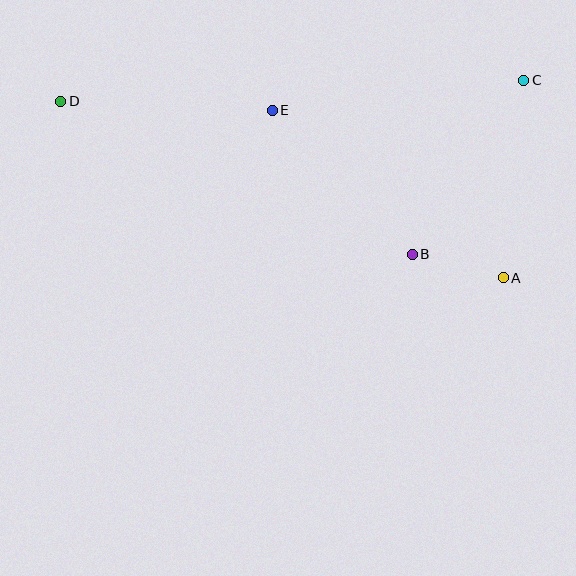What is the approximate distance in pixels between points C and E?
The distance between C and E is approximately 253 pixels.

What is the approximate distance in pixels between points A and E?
The distance between A and E is approximately 285 pixels.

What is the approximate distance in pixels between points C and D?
The distance between C and D is approximately 463 pixels.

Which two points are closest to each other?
Points A and B are closest to each other.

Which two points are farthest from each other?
Points A and D are farthest from each other.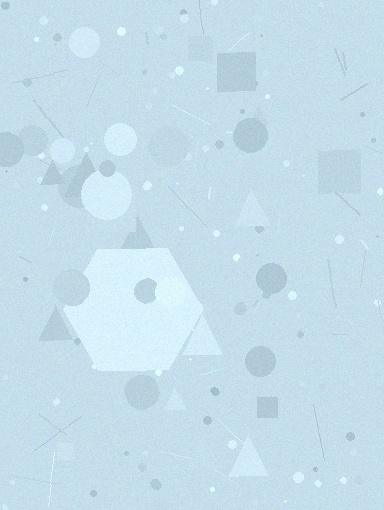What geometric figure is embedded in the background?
A hexagon is embedded in the background.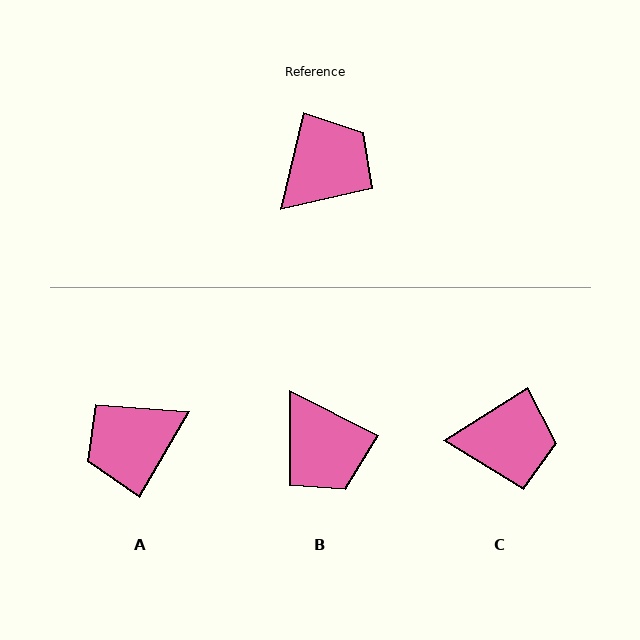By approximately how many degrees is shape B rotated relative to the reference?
Approximately 103 degrees clockwise.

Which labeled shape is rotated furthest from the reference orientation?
A, about 163 degrees away.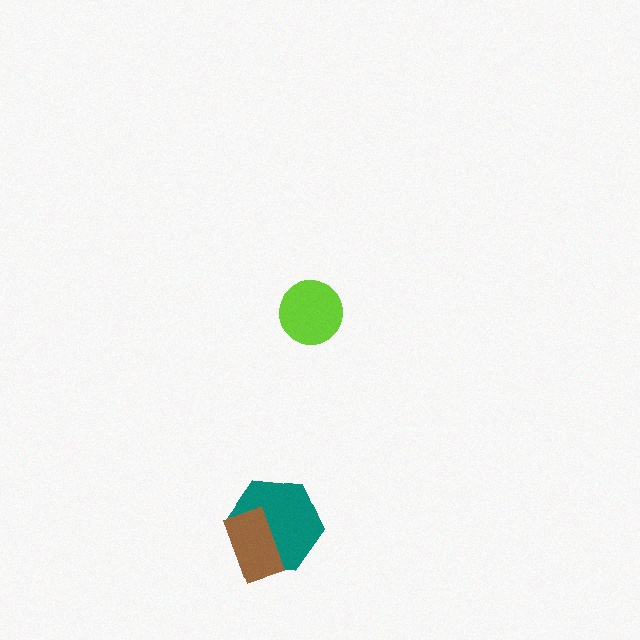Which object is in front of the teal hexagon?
The brown rectangle is in front of the teal hexagon.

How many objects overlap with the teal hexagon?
1 object overlaps with the teal hexagon.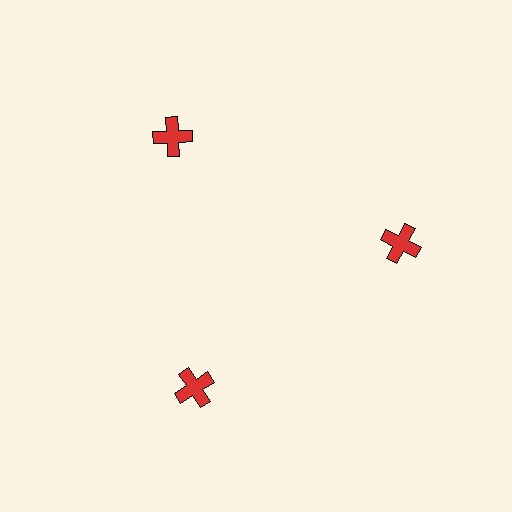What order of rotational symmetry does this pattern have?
This pattern has 3-fold rotational symmetry.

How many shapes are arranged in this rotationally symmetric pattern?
There are 3 shapes, arranged in 3 groups of 1.